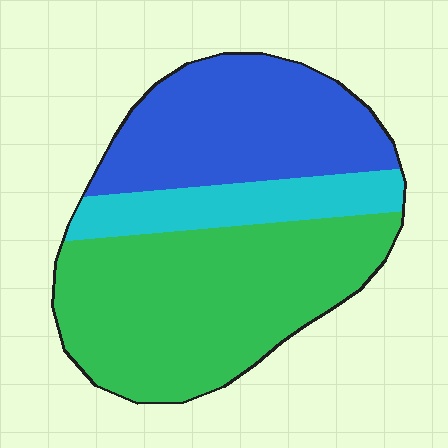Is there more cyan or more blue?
Blue.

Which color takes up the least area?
Cyan, at roughly 15%.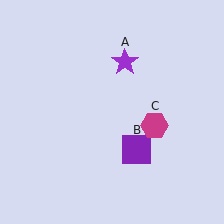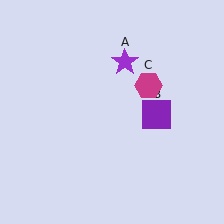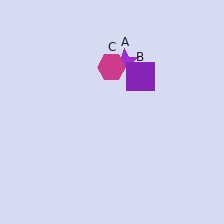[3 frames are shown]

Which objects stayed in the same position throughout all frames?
Purple star (object A) remained stationary.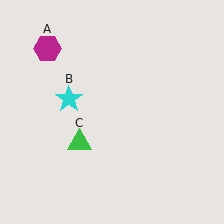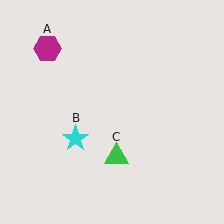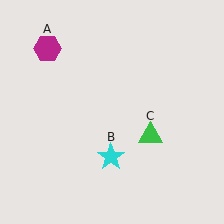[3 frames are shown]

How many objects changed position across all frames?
2 objects changed position: cyan star (object B), green triangle (object C).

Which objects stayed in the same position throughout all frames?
Magenta hexagon (object A) remained stationary.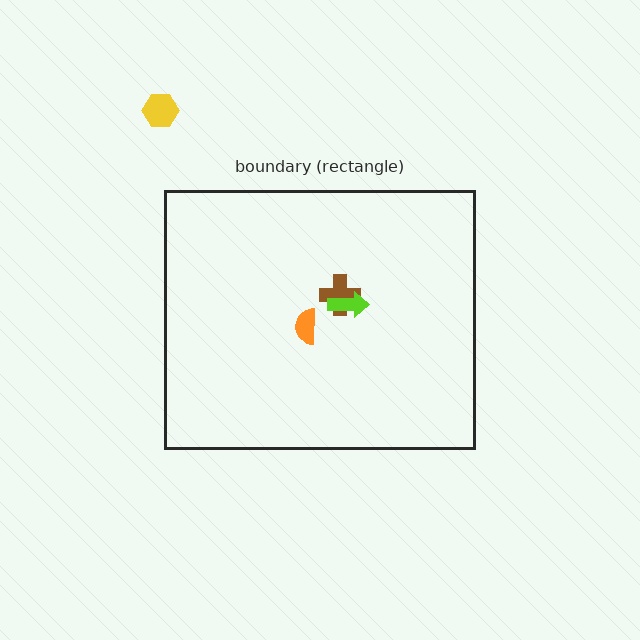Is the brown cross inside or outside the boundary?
Inside.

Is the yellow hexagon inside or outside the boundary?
Outside.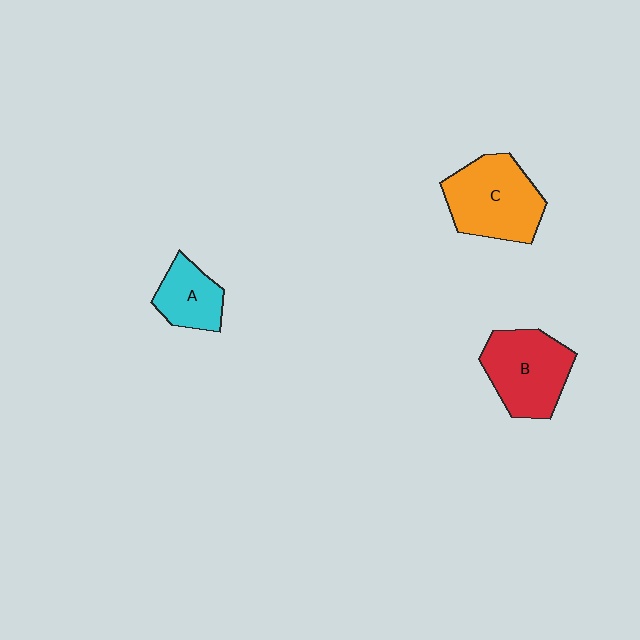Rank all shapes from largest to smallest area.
From largest to smallest: C (orange), B (red), A (cyan).